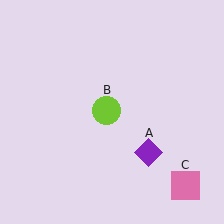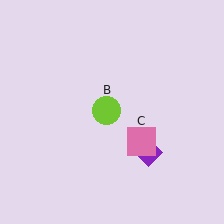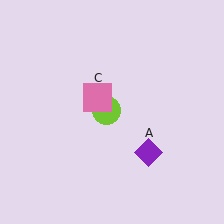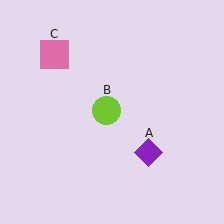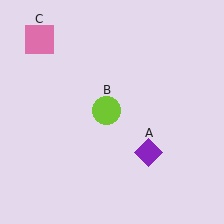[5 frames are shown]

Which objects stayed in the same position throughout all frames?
Purple diamond (object A) and lime circle (object B) remained stationary.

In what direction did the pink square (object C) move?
The pink square (object C) moved up and to the left.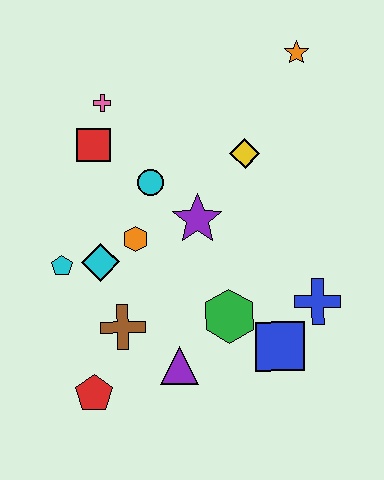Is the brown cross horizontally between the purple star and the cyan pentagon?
Yes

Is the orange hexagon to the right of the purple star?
No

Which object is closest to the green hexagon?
The blue square is closest to the green hexagon.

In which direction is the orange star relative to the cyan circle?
The orange star is to the right of the cyan circle.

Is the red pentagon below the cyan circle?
Yes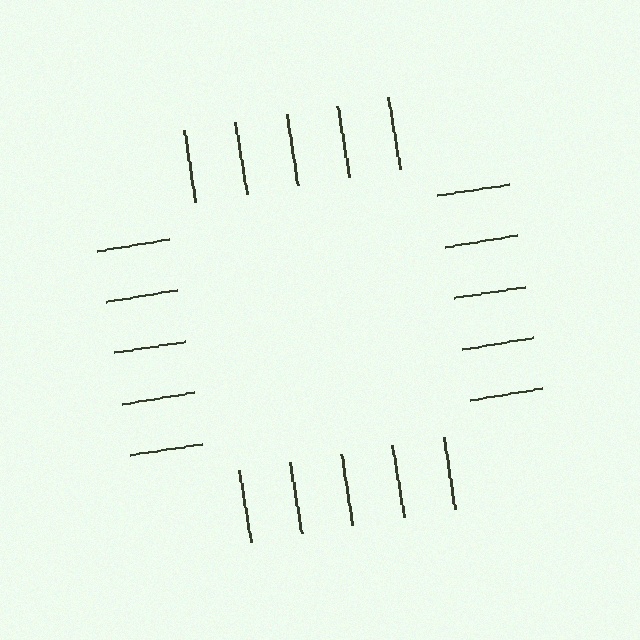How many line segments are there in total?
20 — 5 along each of the 4 edges.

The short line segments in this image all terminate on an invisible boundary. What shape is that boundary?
An illusory square — the line segments terminate on its edges but no continuous stroke is drawn.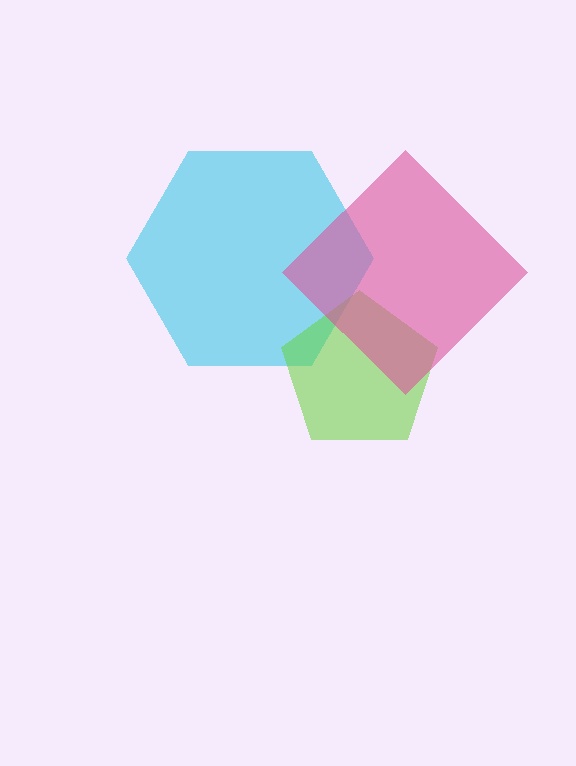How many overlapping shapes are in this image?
There are 3 overlapping shapes in the image.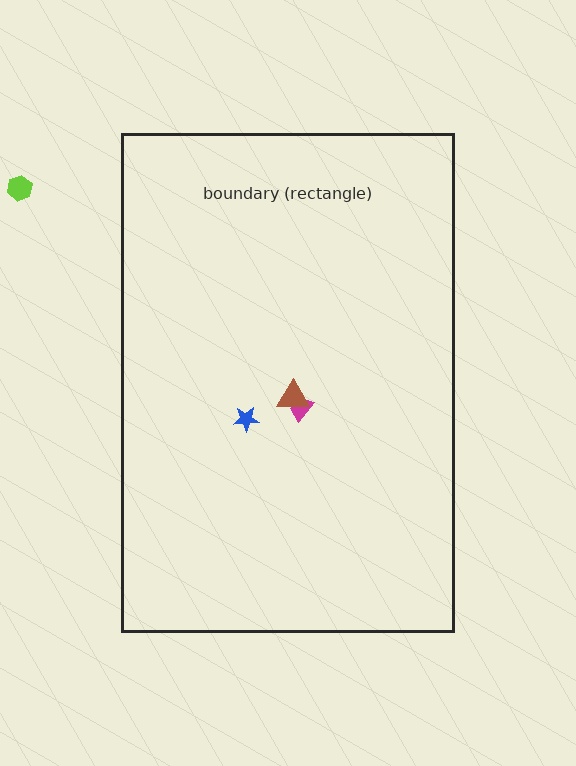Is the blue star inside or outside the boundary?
Inside.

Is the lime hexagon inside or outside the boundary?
Outside.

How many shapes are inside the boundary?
3 inside, 1 outside.